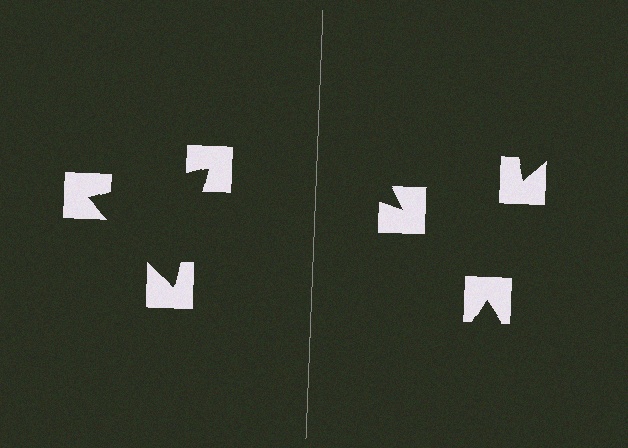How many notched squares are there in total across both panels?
6 — 3 on each side.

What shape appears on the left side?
An illusory triangle.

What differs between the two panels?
The notched squares are positioned identically on both sides; only the wedge orientations differ. On the left they align to a triangle; on the right they are misaligned.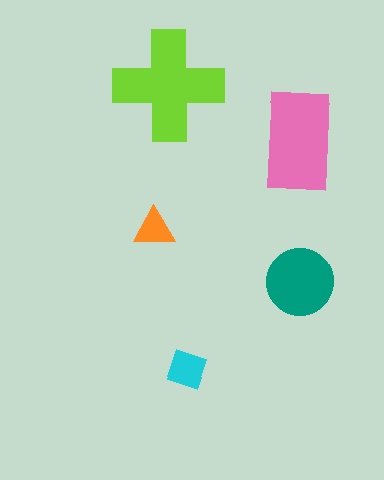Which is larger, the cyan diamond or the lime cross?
The lime cross.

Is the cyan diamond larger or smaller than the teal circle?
Smaller.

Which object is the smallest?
The orange triangle.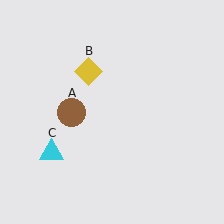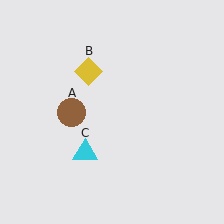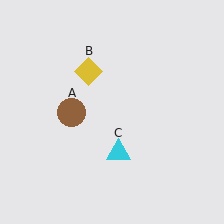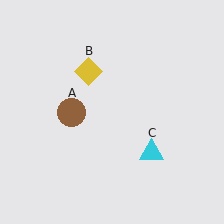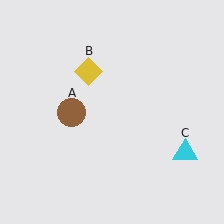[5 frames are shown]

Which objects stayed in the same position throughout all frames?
Brown circle (object A) and yellow diamond (object B) remained stationary.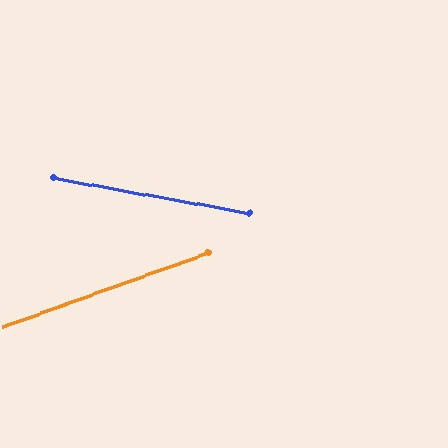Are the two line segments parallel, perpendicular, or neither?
Neither parallel nor perpendicular — they differ by about 30°.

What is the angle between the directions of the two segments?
Approximately 30 degrees.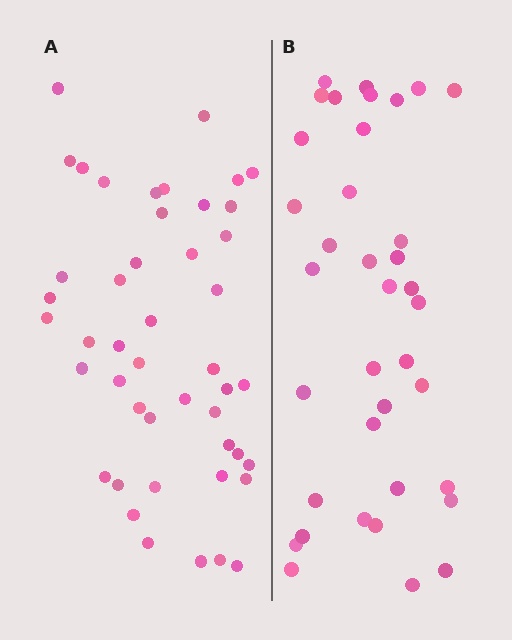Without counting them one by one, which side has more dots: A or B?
Region A (the left region) has more dots.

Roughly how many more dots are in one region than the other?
Region A has roughly 8 or so more dots than region B.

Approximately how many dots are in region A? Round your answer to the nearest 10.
About 50 dots. (The exact count is 46, which rounds to 50.)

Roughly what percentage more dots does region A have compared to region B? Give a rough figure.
About 25% more.